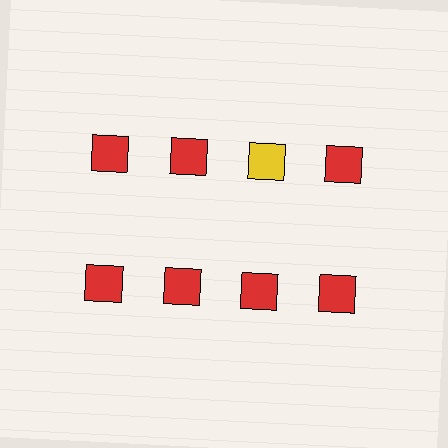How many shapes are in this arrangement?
There are 8 shapes arranged in a grid pattern.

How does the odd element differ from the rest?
It has a different color: yellow instead of red.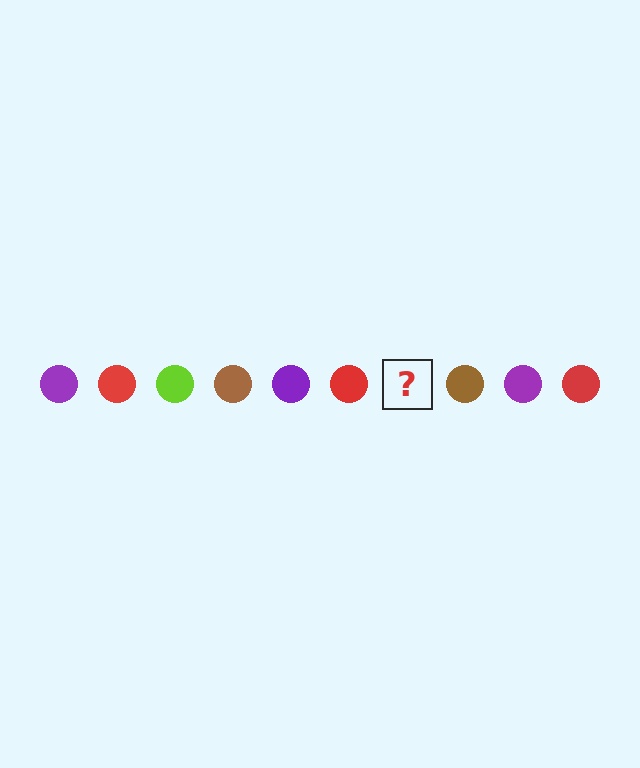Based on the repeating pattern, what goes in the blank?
The blank should be a lime circle.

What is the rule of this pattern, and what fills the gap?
The rule is that the pattern cycles through purple, red, lime, brown circles. The gap should be filled with a lime circle.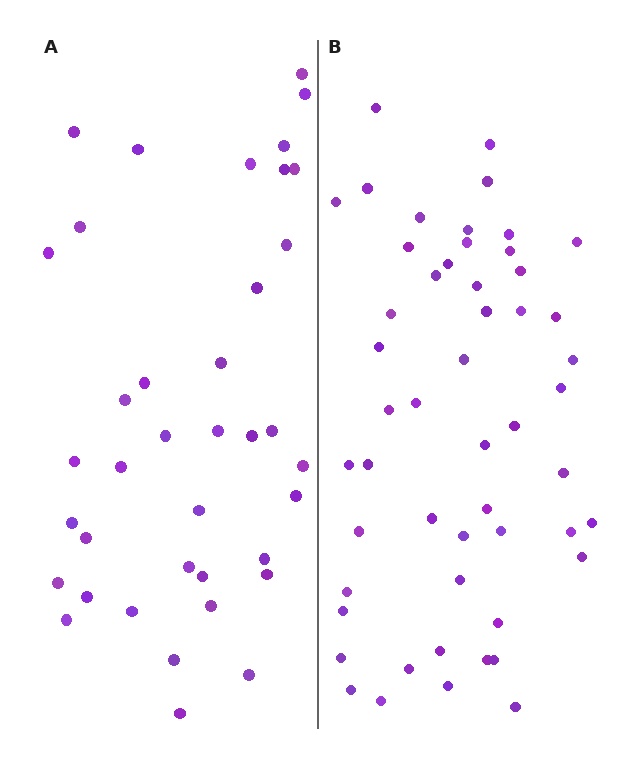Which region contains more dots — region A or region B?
Region B (the right region) has more dots.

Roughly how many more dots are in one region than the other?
Region B has approximately 15 more dots than region A.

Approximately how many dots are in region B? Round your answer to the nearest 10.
About 50 dots. (The exact count is 52, which rounds to 50.)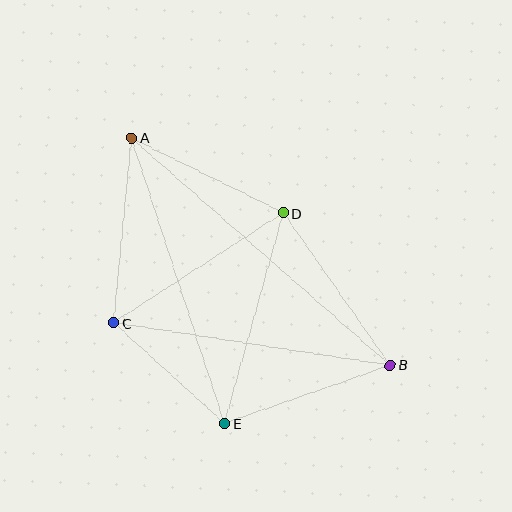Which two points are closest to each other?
Points C and E are closest to each other.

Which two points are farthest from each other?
Points A and B are farthest from each other.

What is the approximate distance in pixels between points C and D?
The distance between C and D is approximately 202 pixels.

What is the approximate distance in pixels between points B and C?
The distance between B and C is approximately 280 pixels.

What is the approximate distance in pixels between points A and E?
The distance between A and E is approximately 301 pixels.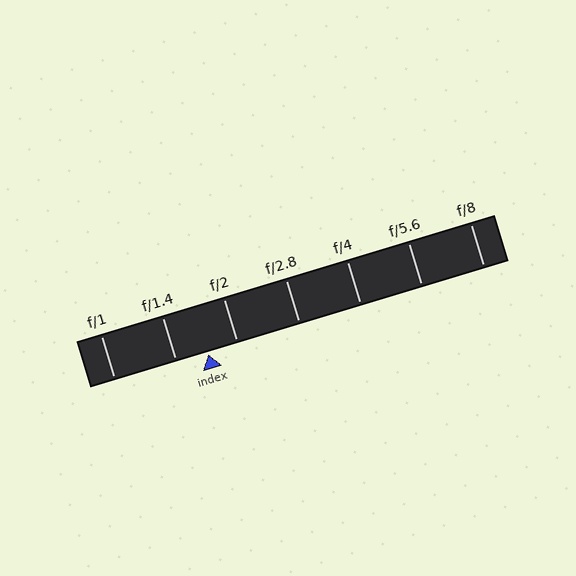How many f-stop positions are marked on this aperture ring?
There are 7 f-stop positions marked.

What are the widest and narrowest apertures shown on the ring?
The widest aperture shown is f/1 and the narrowest is f/8.